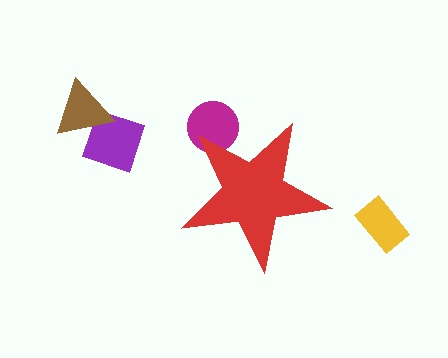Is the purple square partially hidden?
No, the purple square is fully visible.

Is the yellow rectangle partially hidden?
No, the yellow rectangle is fully visible.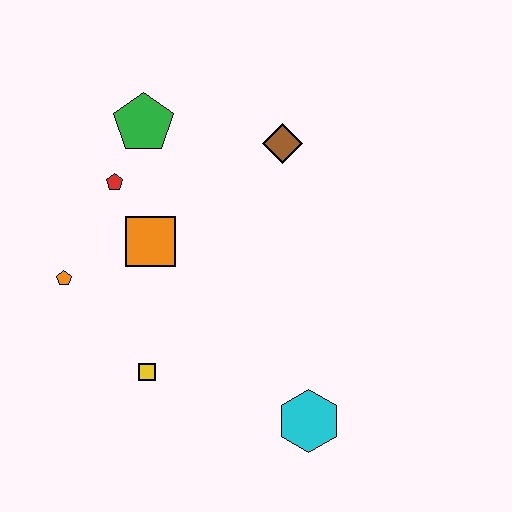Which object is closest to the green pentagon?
The red pentagon is closest to the green pentagon.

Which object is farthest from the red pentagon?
The cyan hexagon is farthest from the red pentagon.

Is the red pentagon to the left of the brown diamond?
Yes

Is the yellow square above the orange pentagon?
No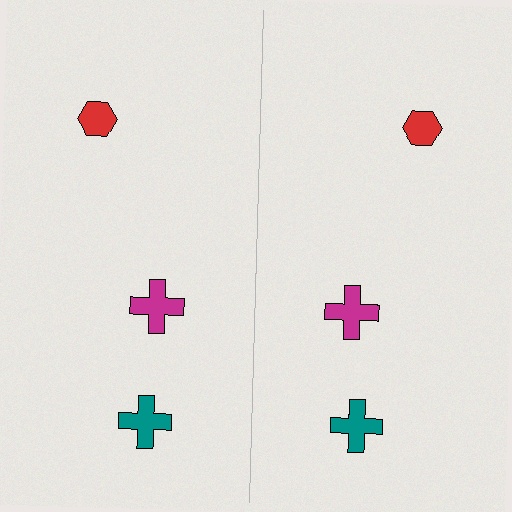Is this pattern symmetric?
Yes, this pattern has bilateral (reflection) symmetry.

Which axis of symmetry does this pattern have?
The pattern has a vertical axis of symmetry running through the center of the image.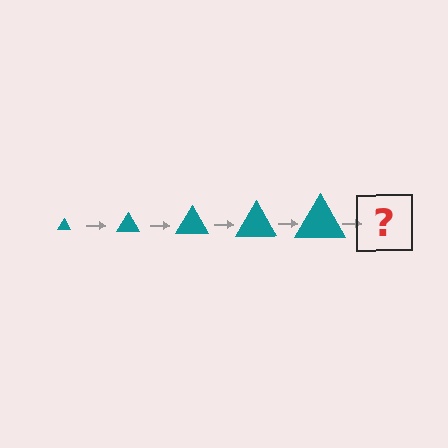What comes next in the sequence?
The next element should be a teal triangle, larger than the previous one.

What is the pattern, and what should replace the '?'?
The pattern is that the triangle gets progressively larger each step. The '?' should be a teal triangle, larger than the previous one.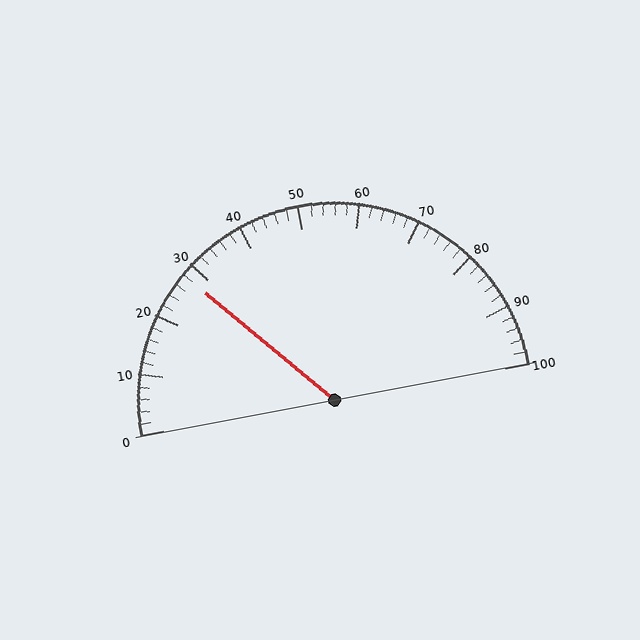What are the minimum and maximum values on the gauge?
The gauge ranges from 0 to 100.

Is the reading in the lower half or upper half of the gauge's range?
The reading is in the lower half of the range (0 to 100).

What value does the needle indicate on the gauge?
The needle indicates approximately 28.